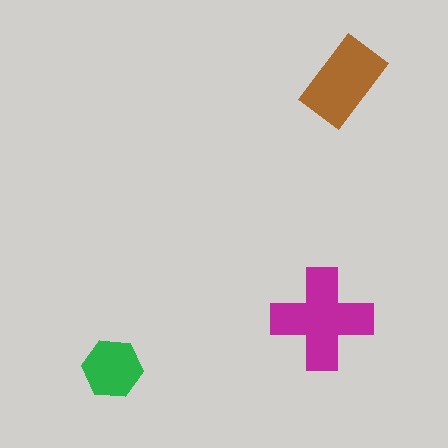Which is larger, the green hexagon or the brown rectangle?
The brown rectangle.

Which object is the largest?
The magenta cross.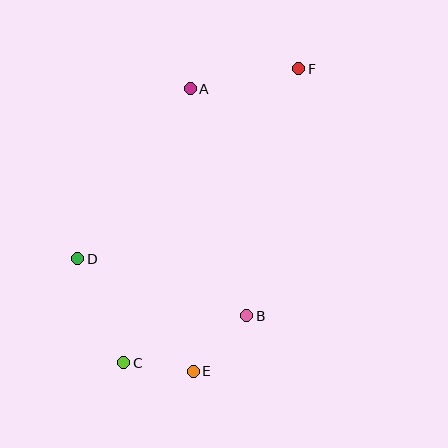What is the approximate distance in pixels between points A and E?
The distance between A and E is approximately 283 pixels.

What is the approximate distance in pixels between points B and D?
The distance between B and D is approximately 178 pixels.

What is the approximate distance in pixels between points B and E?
The distance between B and E is approximately 77 pixels.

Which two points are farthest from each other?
Points C and F are farthest from each other.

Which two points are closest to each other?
Points C and E are closest to each other.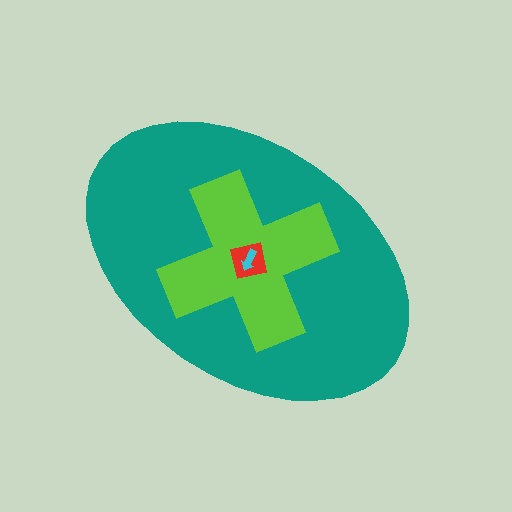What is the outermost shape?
The teal ellipse.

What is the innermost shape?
The cyan arrow.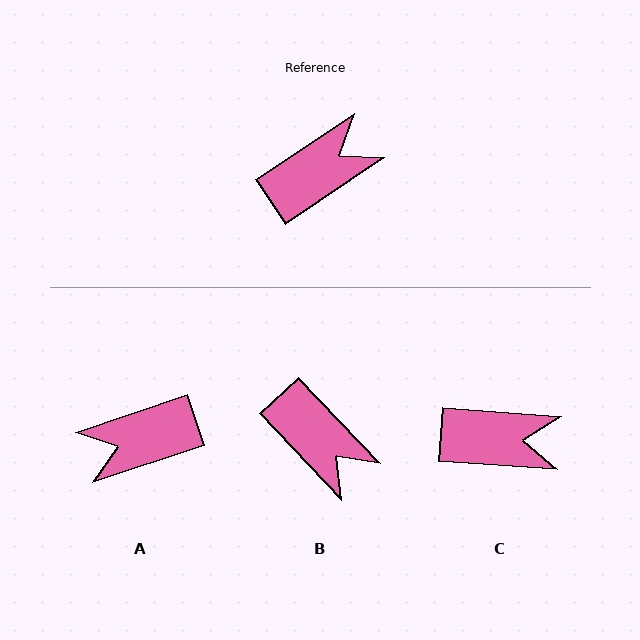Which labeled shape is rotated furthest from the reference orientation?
A, about 164 degrees away.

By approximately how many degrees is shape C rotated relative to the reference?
Approximately 38 degrees clockwise.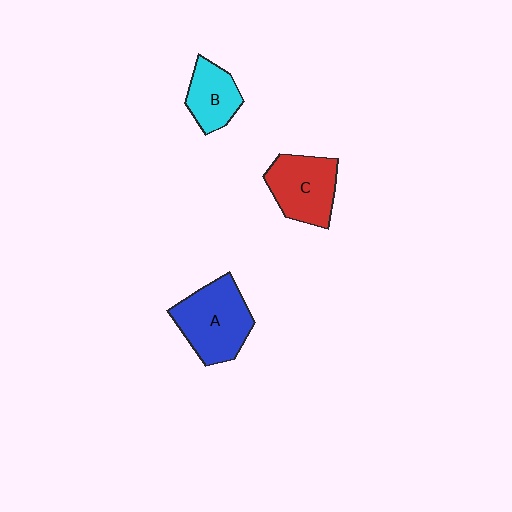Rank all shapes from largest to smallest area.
From largest to smallest: A (blue), C (red), B (cyan).